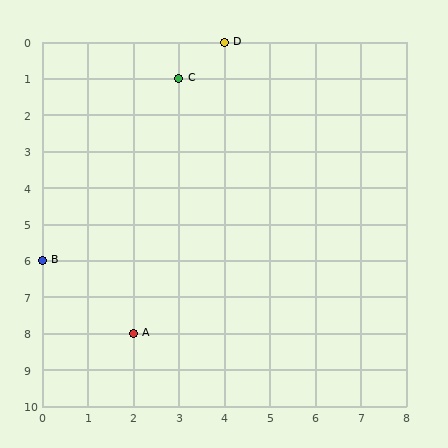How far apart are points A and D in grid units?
Points A and D are 2 columns and 8 rows apart (about 8.2 grid units diagonally).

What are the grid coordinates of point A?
Point A is at grid coordinates (2, 8).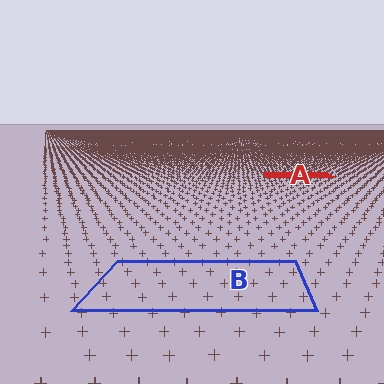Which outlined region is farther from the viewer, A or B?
Region A is farther from the viewer — the texture elements inside it appear smaller and more densely packed.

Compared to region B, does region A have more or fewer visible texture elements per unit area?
Region A has more texture elements per unit area — they are packed more densely because it is farther away.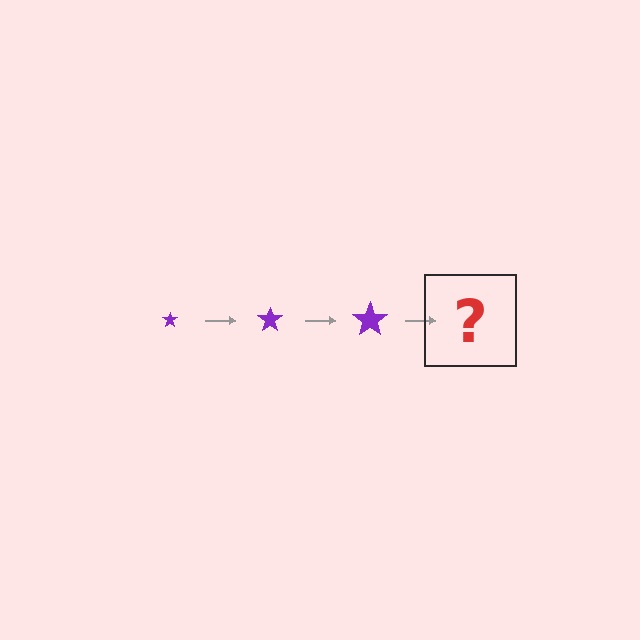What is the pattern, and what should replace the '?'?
The pattern is that the star gets progressively larger each step. The '?' should be a purple star, larger than the previous one.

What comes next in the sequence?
The next element should be a purple star, larger than the previous one.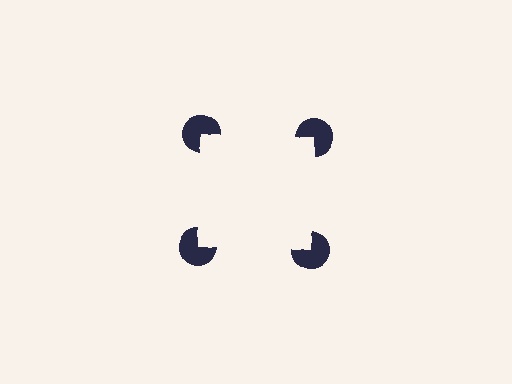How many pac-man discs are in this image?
There are 4 — one at each vertex of the illusory square.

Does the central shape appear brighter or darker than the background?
It typically appears slightly brighter than the background, even though no actual brightness change is drawn.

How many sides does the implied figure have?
4 sides.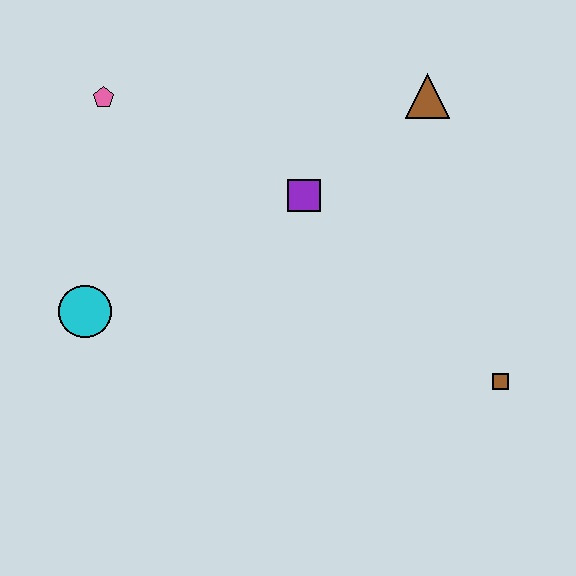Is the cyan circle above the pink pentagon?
No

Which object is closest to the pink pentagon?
The cyan circle is closest to the pink pentagon.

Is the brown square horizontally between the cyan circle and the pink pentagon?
No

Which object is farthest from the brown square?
The pink pentagon is farthest from the brown square.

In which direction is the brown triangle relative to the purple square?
The brown triangle is to the right of the purple square.